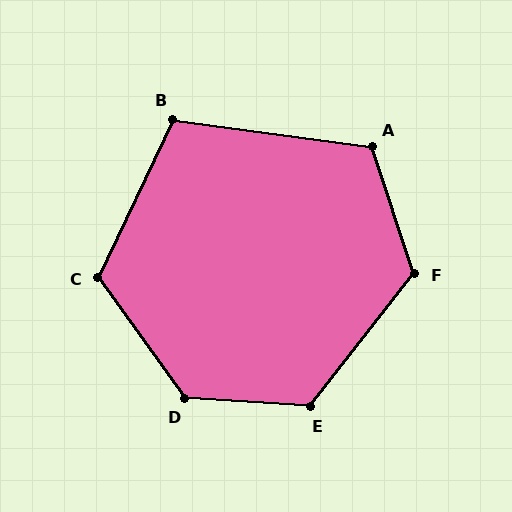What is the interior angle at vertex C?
Approximately 119 degrees (obtuse).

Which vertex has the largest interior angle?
D, at approximately 129 degrees.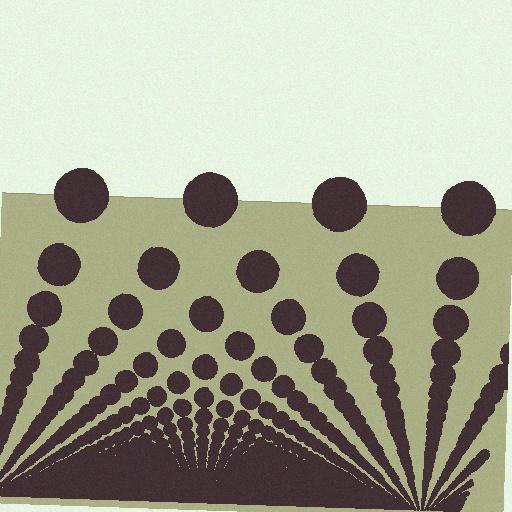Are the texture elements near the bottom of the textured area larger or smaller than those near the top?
Smaller. The gradient is inverted — elements near the bottom are smaller and denser.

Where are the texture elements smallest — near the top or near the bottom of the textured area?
Near the bottom.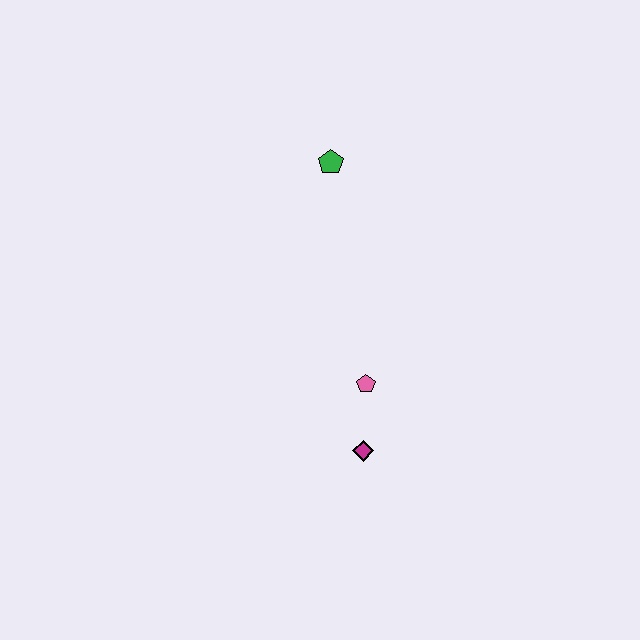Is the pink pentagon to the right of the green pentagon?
Yes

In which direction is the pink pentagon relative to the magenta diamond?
The pink pentagon is above the magenta diamond.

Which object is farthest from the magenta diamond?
The green pentagon is farthest from the magenta diamond.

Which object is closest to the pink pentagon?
The magenta diamond is closest to the pink pentagon.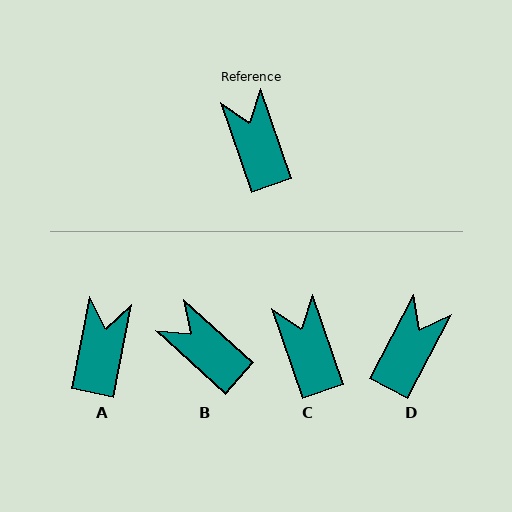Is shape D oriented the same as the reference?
No, it is off by about 46 degrees.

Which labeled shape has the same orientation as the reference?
C.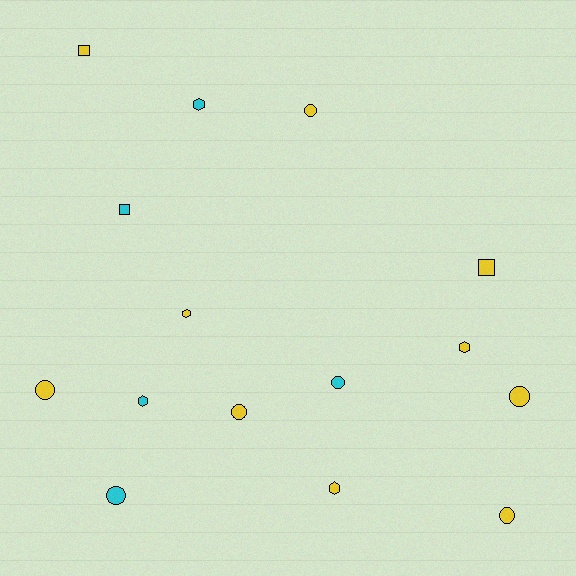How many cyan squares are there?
There is 1 cyan square.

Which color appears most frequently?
Yellow, with 10 objects.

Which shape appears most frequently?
Circle, with 7 objects.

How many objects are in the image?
There are 15 objects.